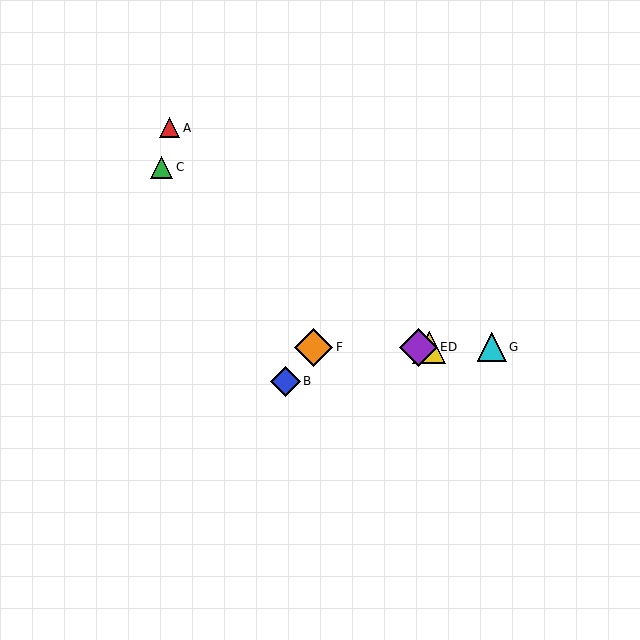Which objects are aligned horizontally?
Objects D, E, F, G are aligned horizontally.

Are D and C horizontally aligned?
No, D is at y≈347 and C is at y≈167.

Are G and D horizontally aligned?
Yes, both are at y≈347.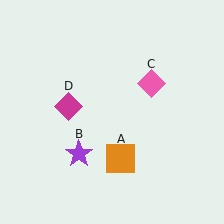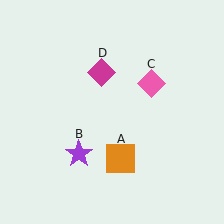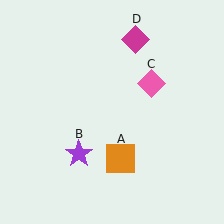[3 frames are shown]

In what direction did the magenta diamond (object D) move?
The magenta diamond (object D) moved up and to the right.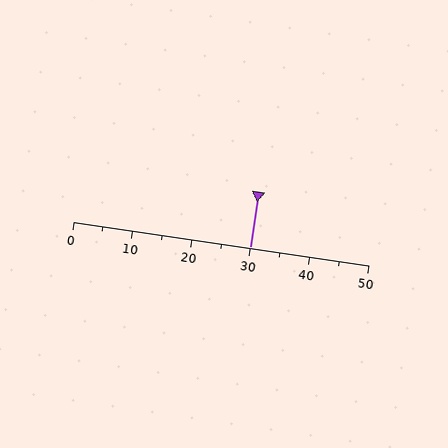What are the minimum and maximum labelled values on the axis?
The axis runs from 0 to 50.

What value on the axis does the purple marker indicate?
The marker indicates approximately 30.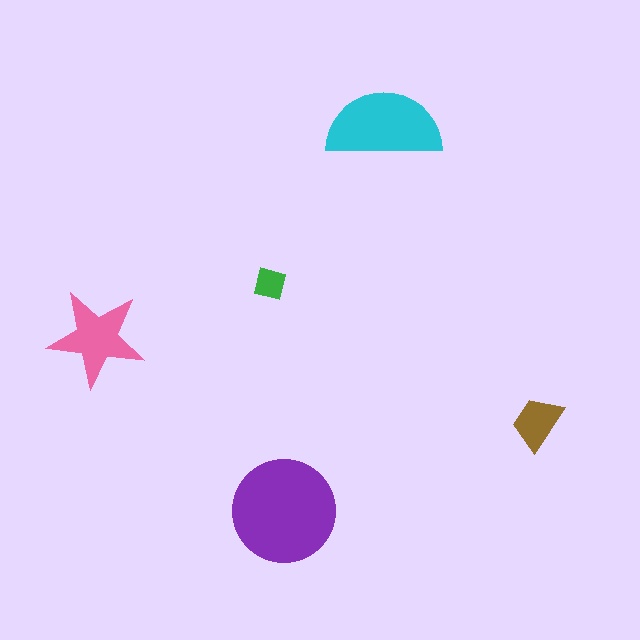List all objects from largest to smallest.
The purple circle, the cyan semicircle, the pink star, the brown trapezoid, the green square.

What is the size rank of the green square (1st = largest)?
5th.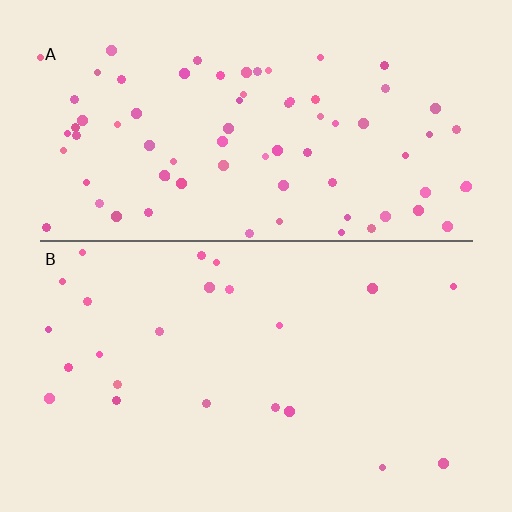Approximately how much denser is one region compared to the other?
Approximately 3.3× — region A over region B.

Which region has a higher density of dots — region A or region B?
A (the top).